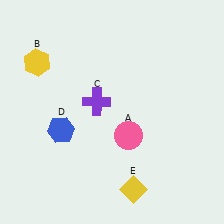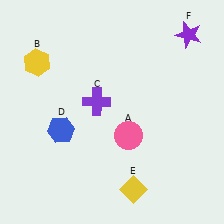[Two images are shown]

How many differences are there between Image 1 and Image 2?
There is 1 difference between the two images.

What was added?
A purple star (F) was added in Image 2.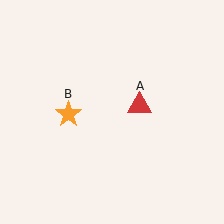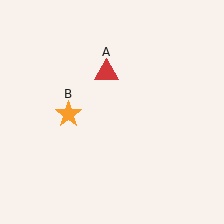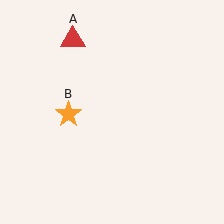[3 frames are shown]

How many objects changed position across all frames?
1 object changed position: red triangle (object A).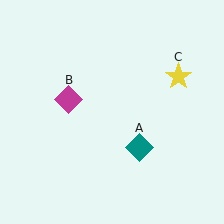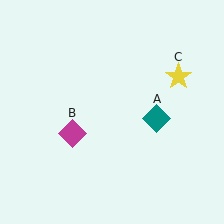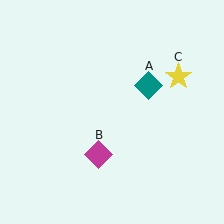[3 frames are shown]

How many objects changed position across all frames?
2 objects changed position: teal diamond (object A), magenta diamond (object B).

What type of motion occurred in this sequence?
The teal diamond (object A), magenta diamond (object B) rotated counterclockwise around the center of the scene.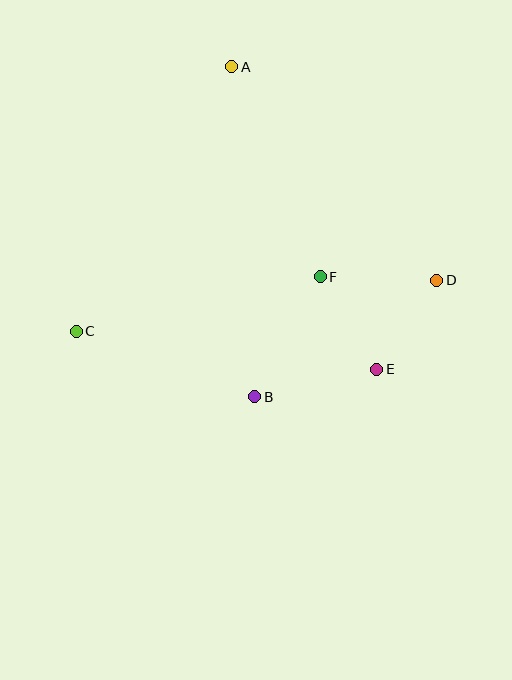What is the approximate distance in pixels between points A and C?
The distance between A and C is approximately 307 pixels.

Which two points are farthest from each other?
Points C and D are farthest from each other.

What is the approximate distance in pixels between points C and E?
The distance between C and E is approximately 303 pixels.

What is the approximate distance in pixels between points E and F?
The distance between E and F is approximately 109 pixels.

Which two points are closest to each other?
Points D and E are closest to each other.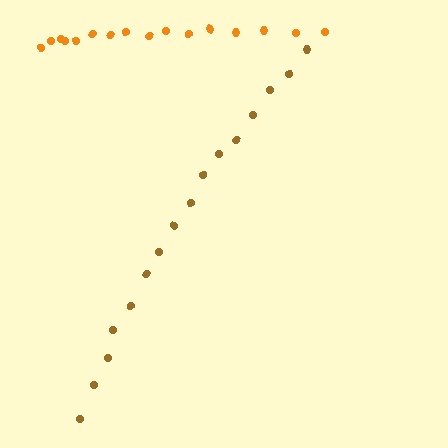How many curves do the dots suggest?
There are 2 distinct paths.